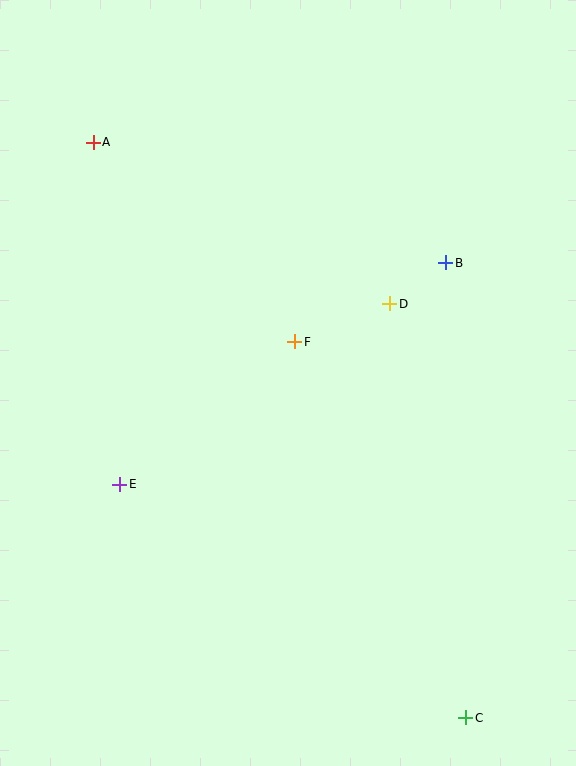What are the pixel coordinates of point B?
Point B is at (446, 263).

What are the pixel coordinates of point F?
Point F is at (295, 342).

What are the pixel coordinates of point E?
Point E is at (120, 484).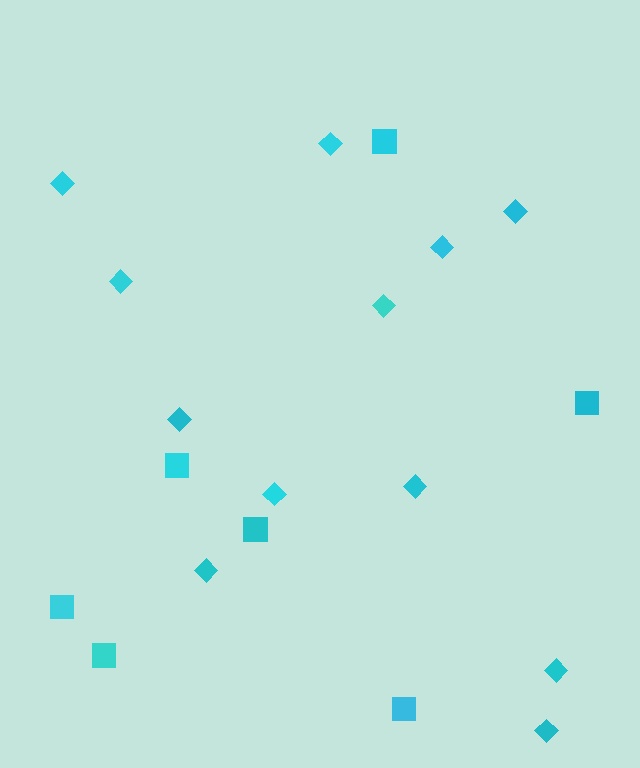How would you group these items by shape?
There are 2 groups: one group of squares (7) and one group of diamonds (12).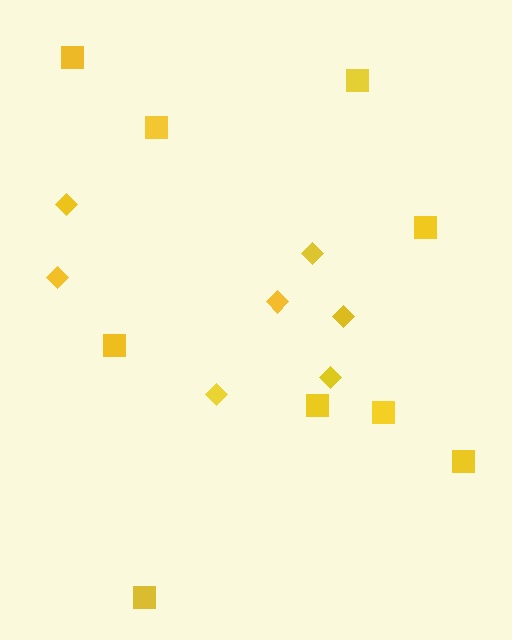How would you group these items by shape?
There are 2 groups: one group of diamonds (7) and one group of squares (9).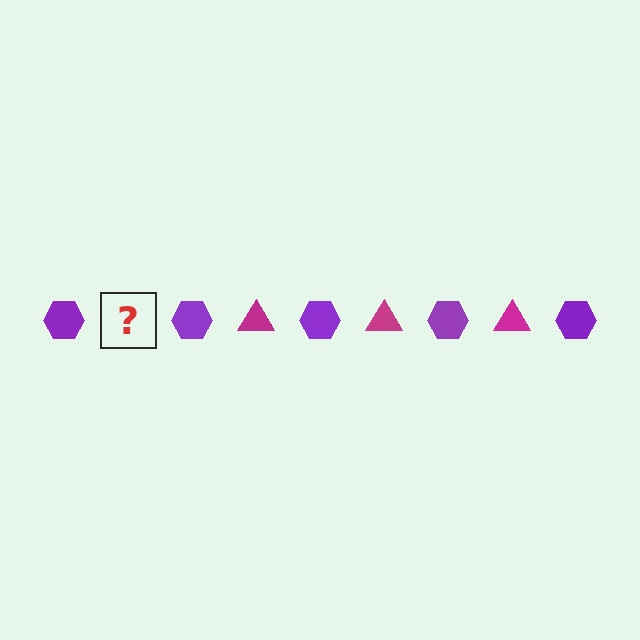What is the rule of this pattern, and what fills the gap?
The rule is that the pattern alternates between purple hexagon and magenta triangle. The gap should be filled with a magenta triangle.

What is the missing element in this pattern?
The missing element is a magenta triangle.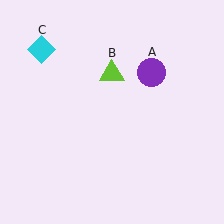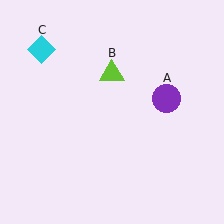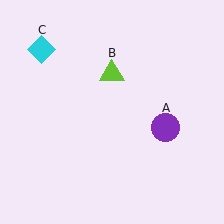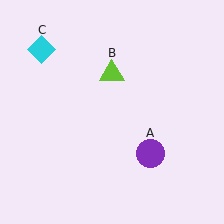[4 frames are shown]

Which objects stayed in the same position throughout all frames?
Lime triangle (object B) and cyan diamond (object C) remained stationary.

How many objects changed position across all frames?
1 object changed position: purple circle (object A).